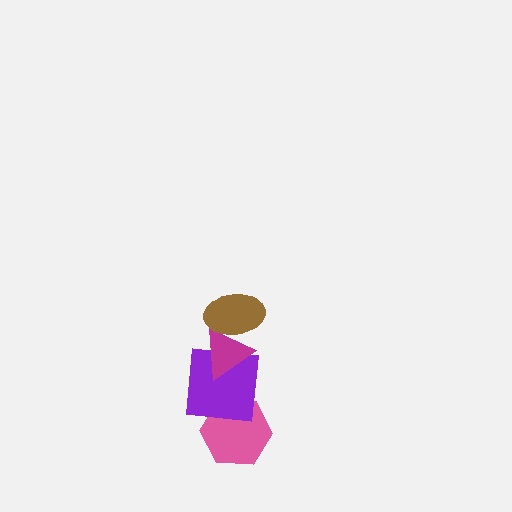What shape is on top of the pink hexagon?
The purple square is on top of the pink hexagon.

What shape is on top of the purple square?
The magenta triangle is on top of the purple square.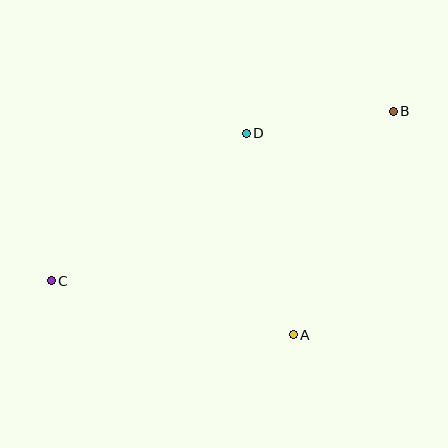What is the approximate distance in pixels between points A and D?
The distance between A and D is approximately 207 pixels.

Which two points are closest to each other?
Points B and D are closest to each other.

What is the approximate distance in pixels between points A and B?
The distance between A and B is approximately 245 pixels.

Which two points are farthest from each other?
Points B and C are farthest from each other.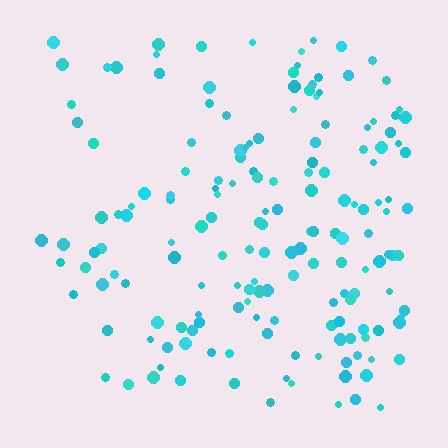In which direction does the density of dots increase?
From left to right, with the right side densest.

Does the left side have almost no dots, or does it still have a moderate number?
Still a moderate number, just noticeably fewer than the right.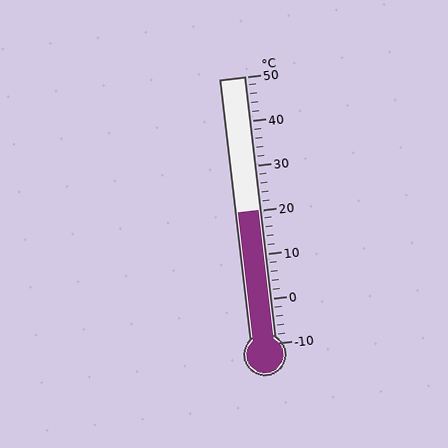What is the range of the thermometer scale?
The thermometer scale ranges from -10°C to 50°C.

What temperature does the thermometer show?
The thermometer shows approximately 20°C.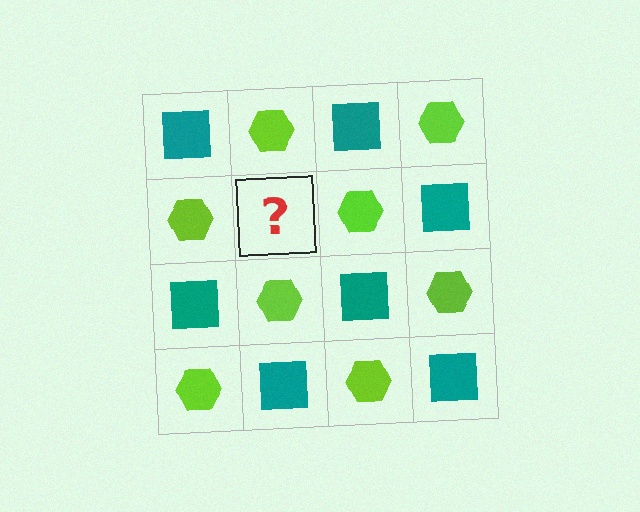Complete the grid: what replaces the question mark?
The question mark should be replaced with a teal square.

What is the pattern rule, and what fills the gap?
The rule is that it alternates teal square and lime hexagon in a checkerboard pattern. The gap should be filled with a teal square.